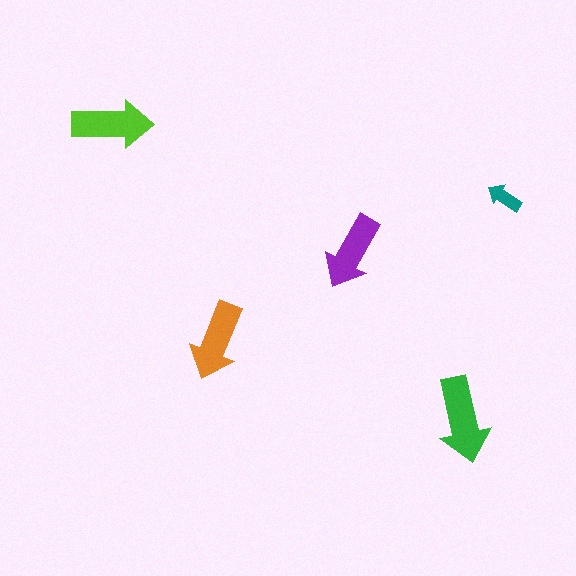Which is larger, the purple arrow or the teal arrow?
The purple one.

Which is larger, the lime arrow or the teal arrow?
The lime one.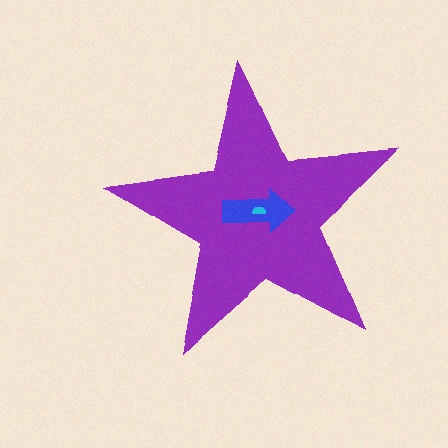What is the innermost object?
The cyan semicircle.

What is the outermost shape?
The purple star.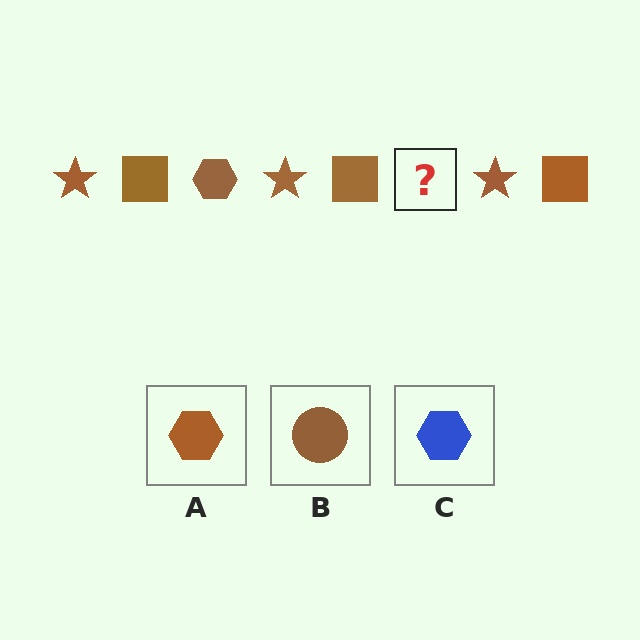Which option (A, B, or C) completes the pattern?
A.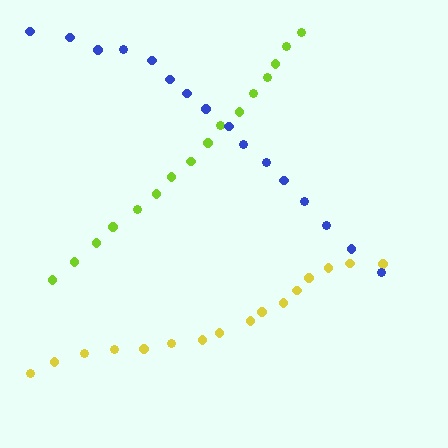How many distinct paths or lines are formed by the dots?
There are 3 distinct paths.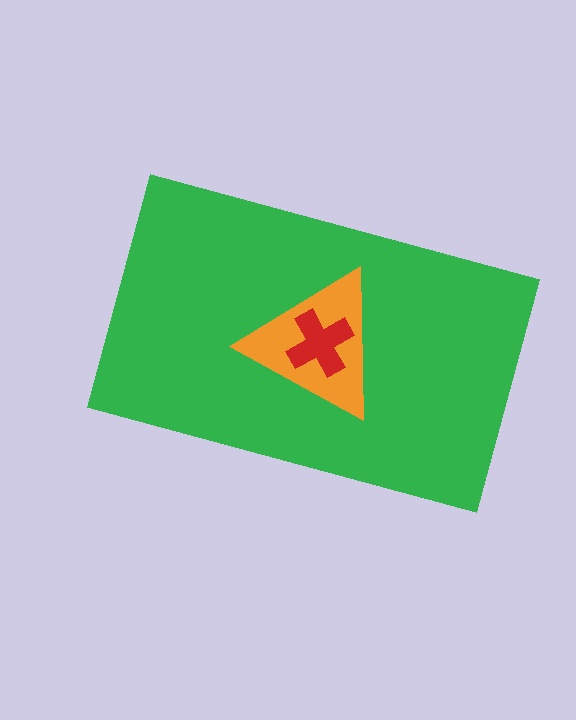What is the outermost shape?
The green rectangle.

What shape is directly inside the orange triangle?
The red cross.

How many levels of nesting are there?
3.